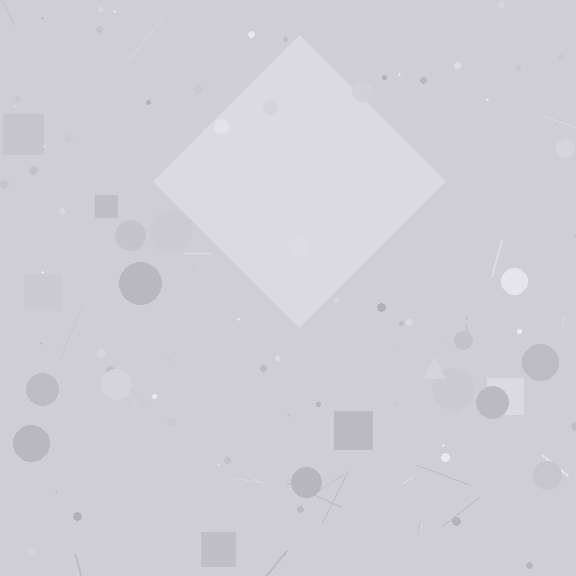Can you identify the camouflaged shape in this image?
The camouflaged shape is a diamond.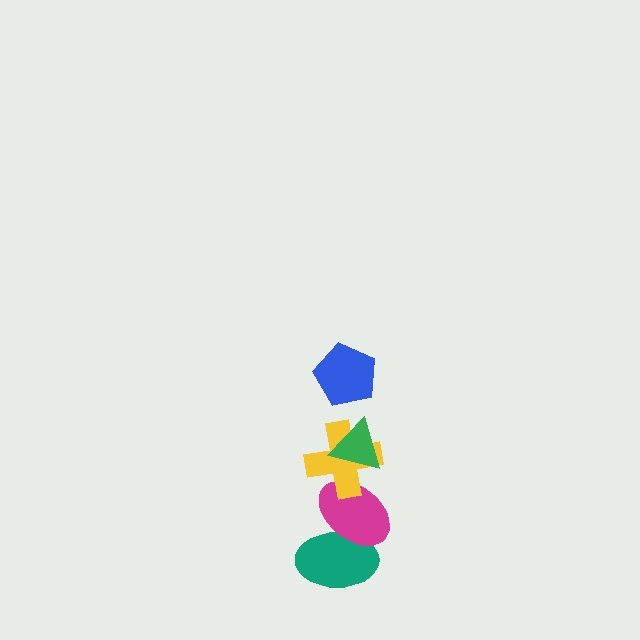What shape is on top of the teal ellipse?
The magenta ellipse is on top of the teal ellipse.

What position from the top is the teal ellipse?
The teal ellipse is 5th from the top.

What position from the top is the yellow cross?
The yellow cross is 3rd from the top.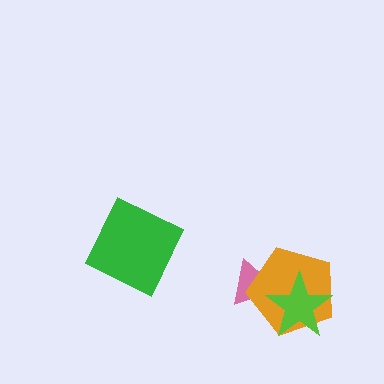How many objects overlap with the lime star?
2 objects overlap with the lime star.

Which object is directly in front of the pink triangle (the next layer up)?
The orange pentagon is directly in front of the pink triangle.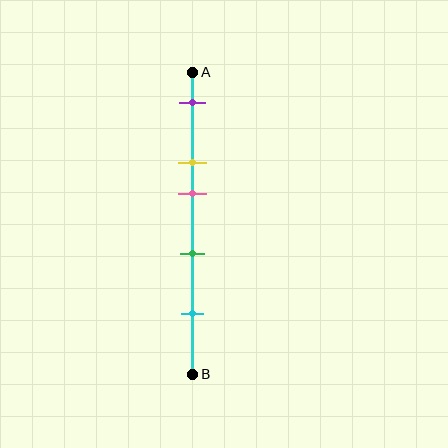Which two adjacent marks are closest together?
The yellow and pink marks are the closest adjacent pair.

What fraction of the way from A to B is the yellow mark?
The yellow mark is approximately 30% (0.3) of the way from A to B.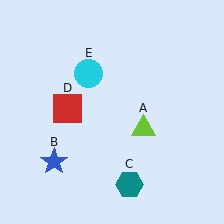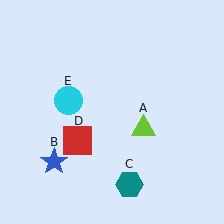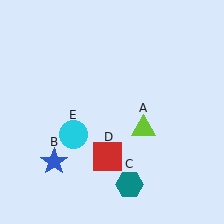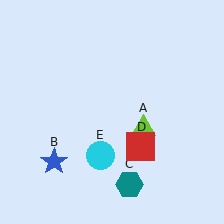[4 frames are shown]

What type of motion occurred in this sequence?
The red square (object D), cyan circle (object E) rotated counterclockwise around the center of the scene.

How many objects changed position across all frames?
2 objects changed position: red square (object D), cyan circle (object E).